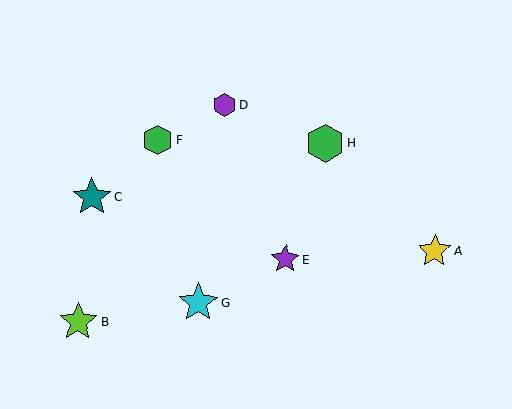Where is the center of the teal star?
The center of the teal star is at (92, 197).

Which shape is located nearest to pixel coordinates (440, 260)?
The yellow star (labeled A) at (435, 251) is nearest to that location.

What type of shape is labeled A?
Shape A is a yellow star.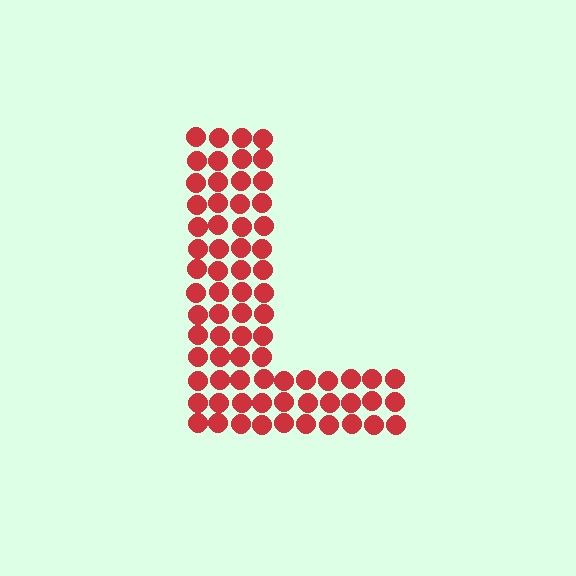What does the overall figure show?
The overall figure shows the letter L.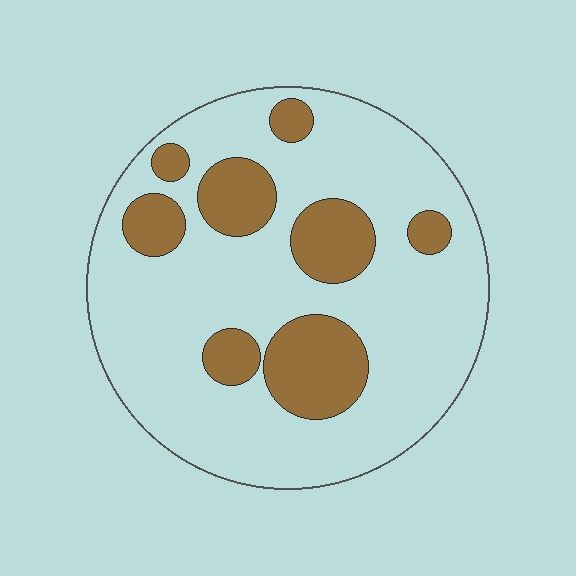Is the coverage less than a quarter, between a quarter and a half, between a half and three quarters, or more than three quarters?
Less than a quarter.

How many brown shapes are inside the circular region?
8.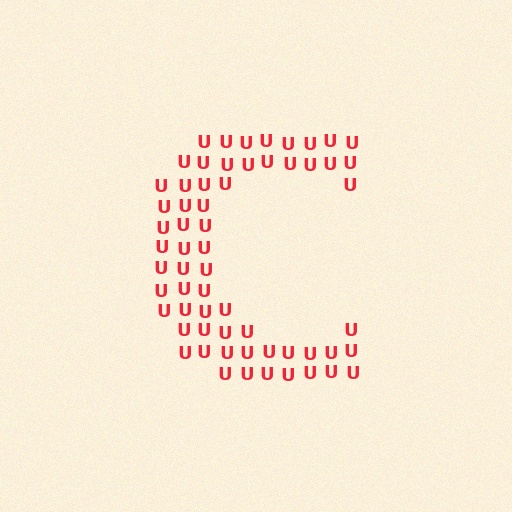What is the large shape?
The large shape is the letter C.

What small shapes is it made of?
It is made of small letter U's.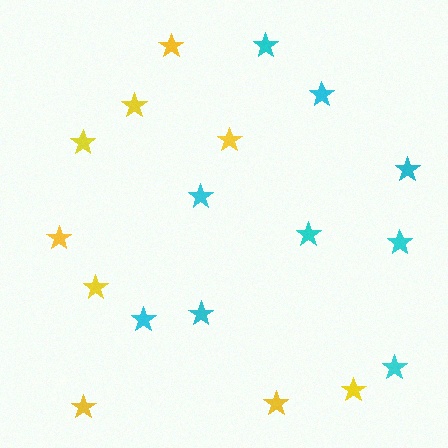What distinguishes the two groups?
There are 2 groups: one group of yellow stars (9) and one group of cyan stars (9).